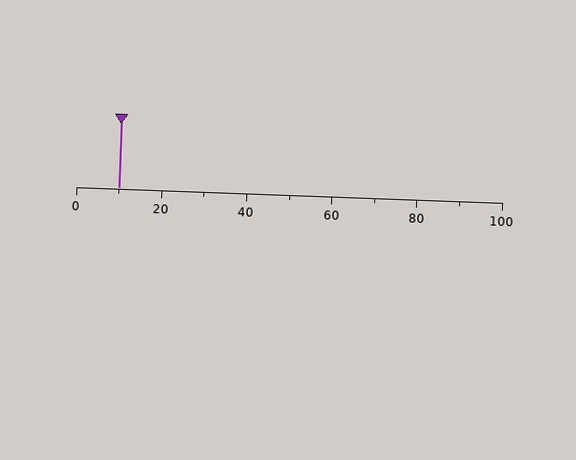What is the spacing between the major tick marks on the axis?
The major ticks are spaced 20 apart.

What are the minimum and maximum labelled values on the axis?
The axis runs from 0 to 100.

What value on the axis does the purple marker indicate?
The marker indicates approximately 10.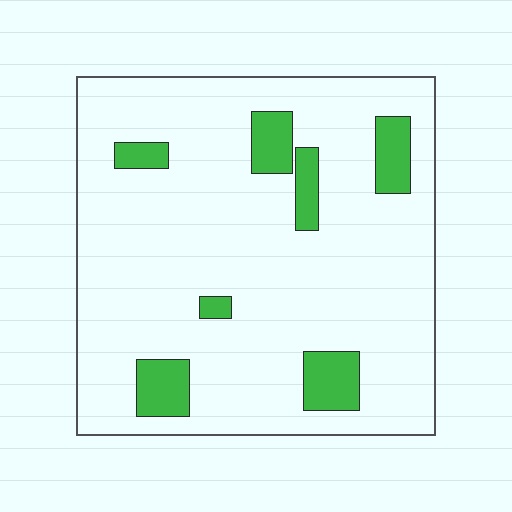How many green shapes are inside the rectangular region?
7.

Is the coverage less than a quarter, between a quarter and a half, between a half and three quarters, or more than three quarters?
Less than a quarter.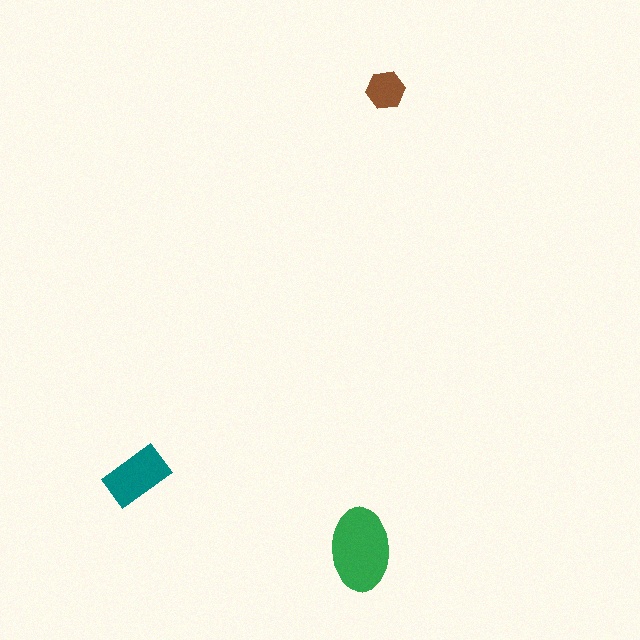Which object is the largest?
The green ellipse.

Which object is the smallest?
The brown hexagon.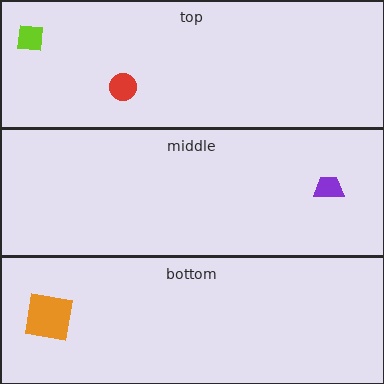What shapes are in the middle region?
The purple trapezoid.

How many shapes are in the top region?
2.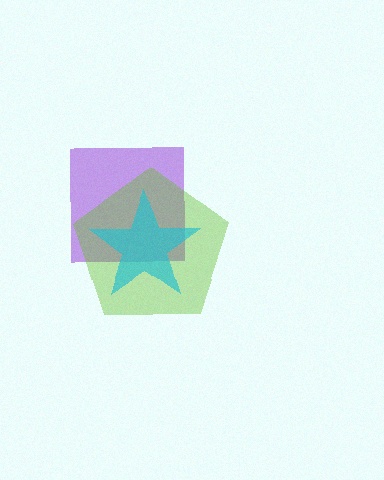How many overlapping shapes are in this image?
There are 3 overlapping shapes in the image.